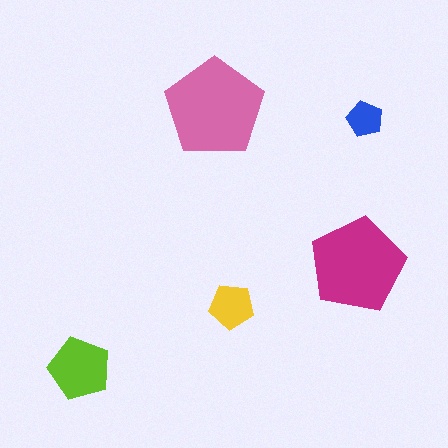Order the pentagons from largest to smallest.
the pink one, the magenta one, the lime one, the yellow one, the blue one.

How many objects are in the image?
There are 5 objects in the image.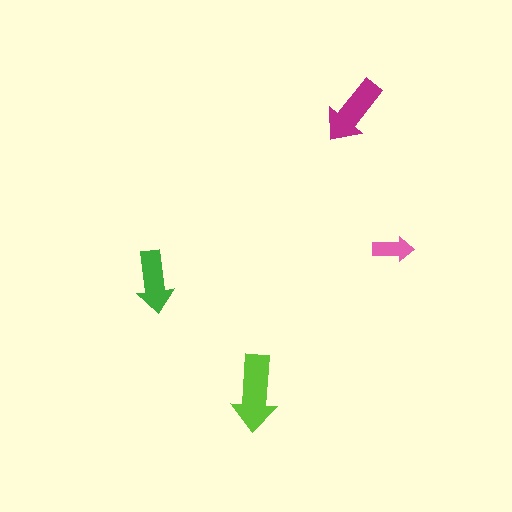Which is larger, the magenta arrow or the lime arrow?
The lime one.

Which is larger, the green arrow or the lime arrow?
The lime one.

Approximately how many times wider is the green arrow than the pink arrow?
About 1.5 times wider.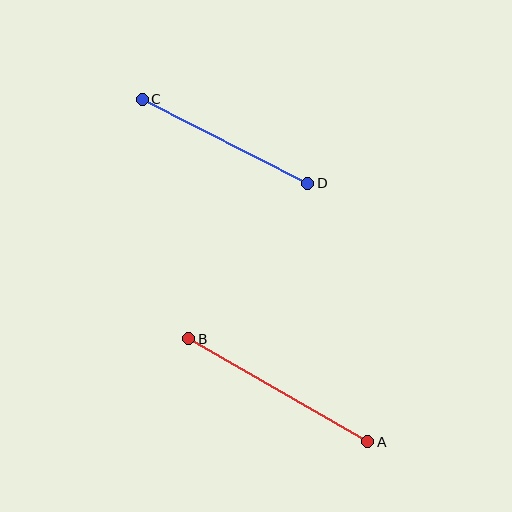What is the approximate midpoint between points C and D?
The midpoint is at approximately (225, 141) pixels.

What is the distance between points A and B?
The distance is approximately 206 pixels.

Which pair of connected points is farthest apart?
Points A and B are farthest apart.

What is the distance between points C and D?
The distance is approximately 185 pixels.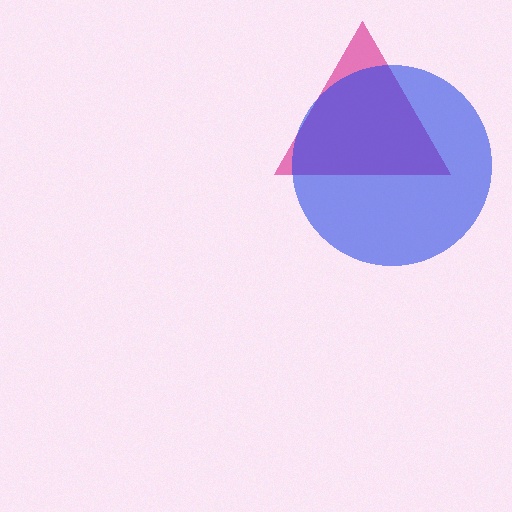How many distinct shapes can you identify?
There are 2 distinct shapes: a magenta triangle, a blue circle.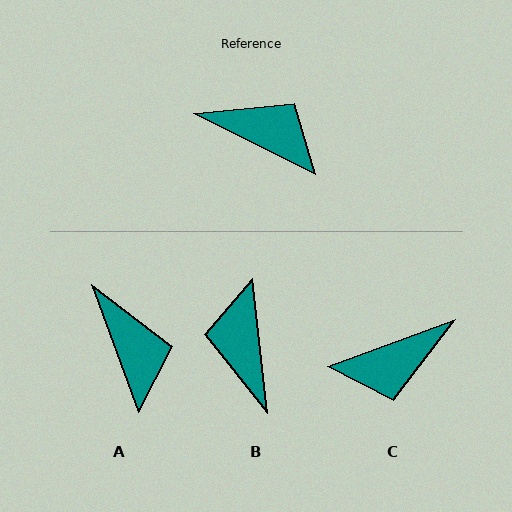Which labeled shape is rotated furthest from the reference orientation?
C, about 133 degrees away.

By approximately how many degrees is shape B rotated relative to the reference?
Approximately 123 degrees counter-clockwise.